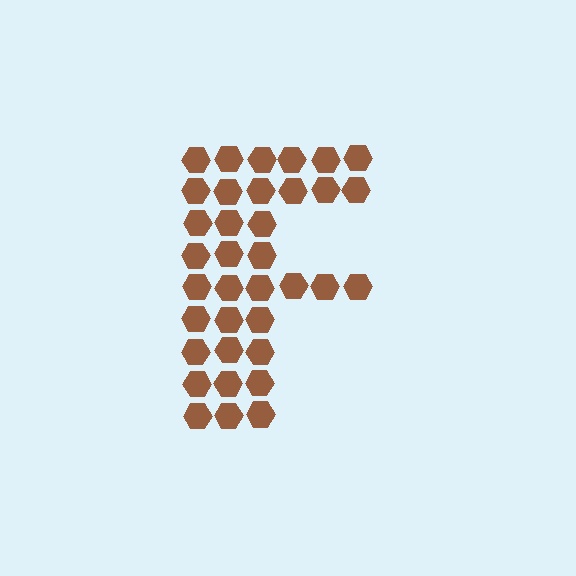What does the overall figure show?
The overall figure shows the letter F.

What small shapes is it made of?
It is made of small hexagons.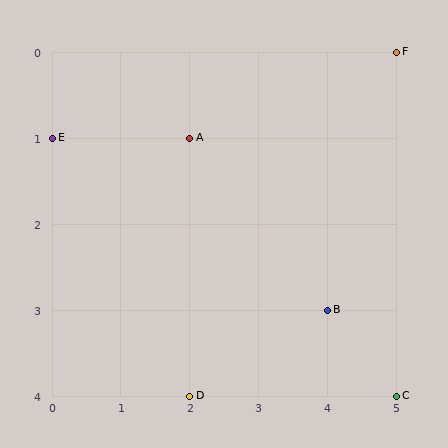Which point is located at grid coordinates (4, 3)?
Point B is at (4, 3).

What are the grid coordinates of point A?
Point A is at grid coordinates (2, 1).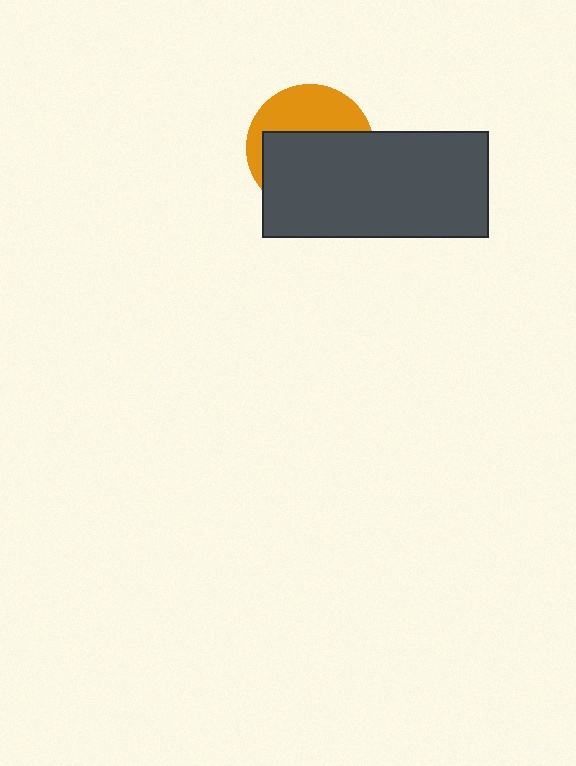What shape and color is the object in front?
The object in front is a dark gray rectangle.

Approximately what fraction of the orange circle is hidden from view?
Roughly 61% of the orange circle is hidden behind the dark gray rectangle.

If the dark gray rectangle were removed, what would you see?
You would see the complete orange circle.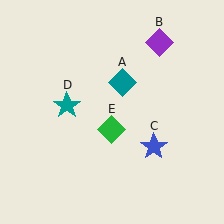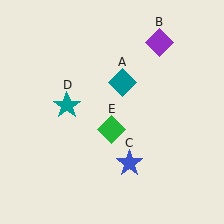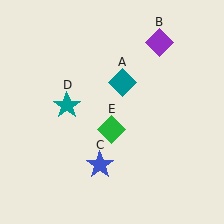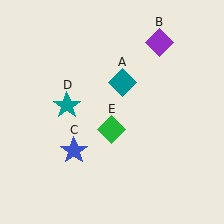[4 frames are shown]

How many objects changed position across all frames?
1 object changed position: blue star (object C).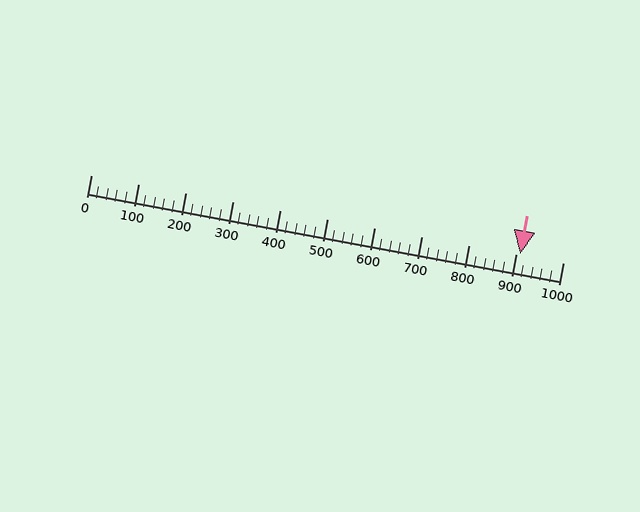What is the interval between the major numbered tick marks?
The major tick marks are spaced 100 units apart.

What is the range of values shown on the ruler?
The ruler shows values from 0 to 1000.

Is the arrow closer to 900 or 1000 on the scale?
The arrow is closer to 900.